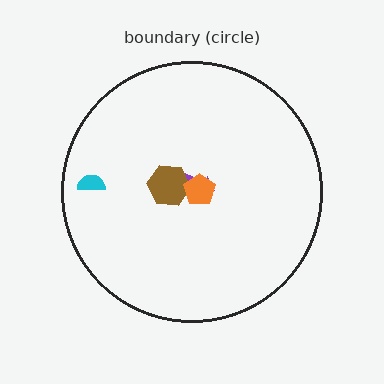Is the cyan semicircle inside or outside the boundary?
Inside.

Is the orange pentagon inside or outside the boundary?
Inside.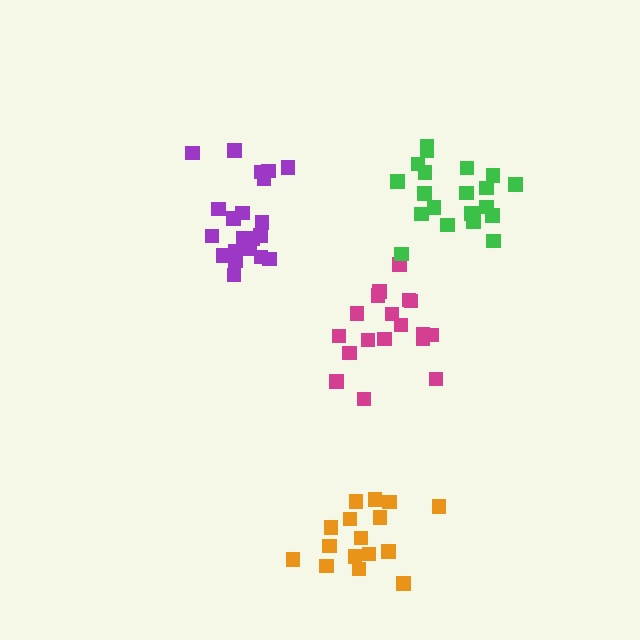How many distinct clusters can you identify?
There are 4 distinct clusters.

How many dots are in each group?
Group 1: 18 dots, Group 2: 21 dots, Group 3: 16 dots, Group 4: 21 dots (76 total).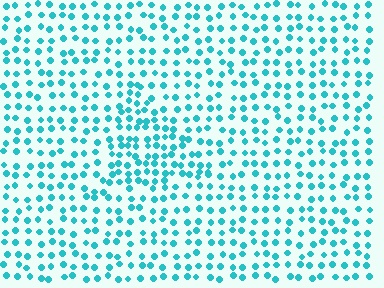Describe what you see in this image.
The image contains small cyan elements arranged at two different densities. A triangle-shaped region is visible where the elements are more densely packed than the surrounding area.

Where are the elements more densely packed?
The elements are more densely packed inside the triangle boundary.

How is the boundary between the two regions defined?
The boundary is defined by a change in element density (approximately 1.6x ratio). All elements are the same color, size, and shape.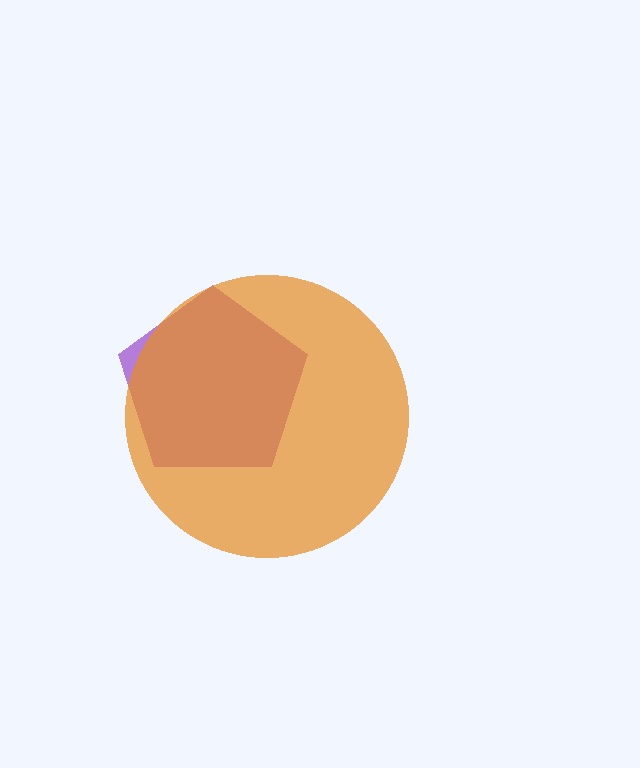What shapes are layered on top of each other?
The layered shapes are: a purple pentagon, an orange circle.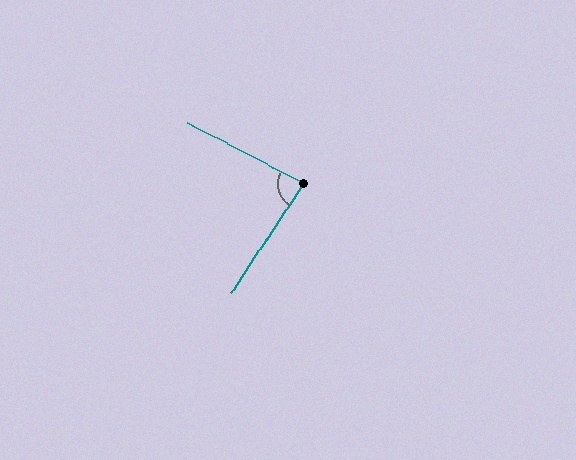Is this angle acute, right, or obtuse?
It is acute.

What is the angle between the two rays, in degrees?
Approximately 84 degrees.